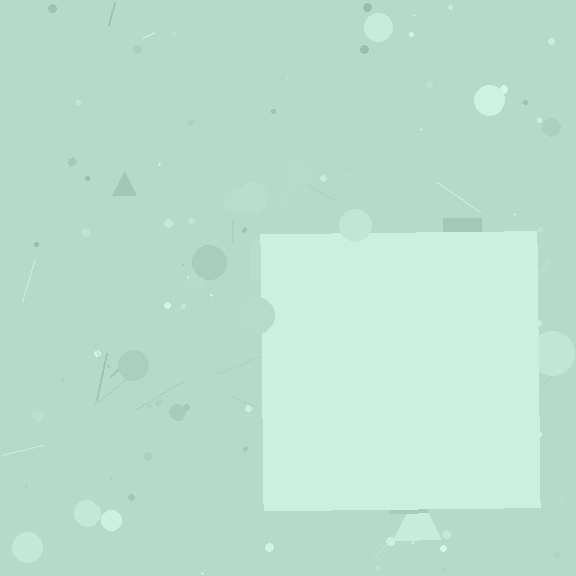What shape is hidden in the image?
A square is hidden in the image.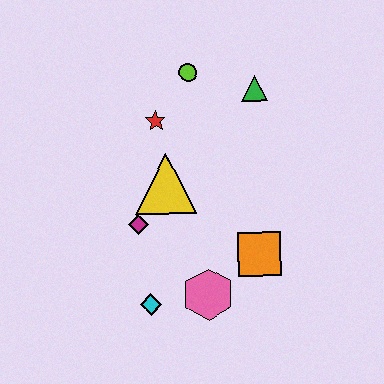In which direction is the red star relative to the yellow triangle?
The red star is above the yellow triangle.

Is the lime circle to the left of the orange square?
Yes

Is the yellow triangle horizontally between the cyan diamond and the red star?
No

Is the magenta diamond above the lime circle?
No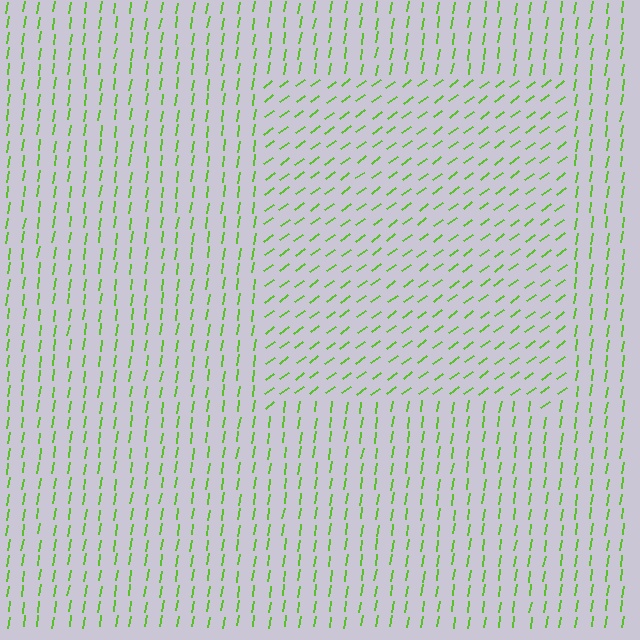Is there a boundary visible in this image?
Yes, there is a texture boundary formed by a change in line orientation.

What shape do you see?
I see a rectangle.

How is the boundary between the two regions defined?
The boundary is defined purely by a change in line orientation (approximately 45 degrees difference). All lines are the same color and thickness.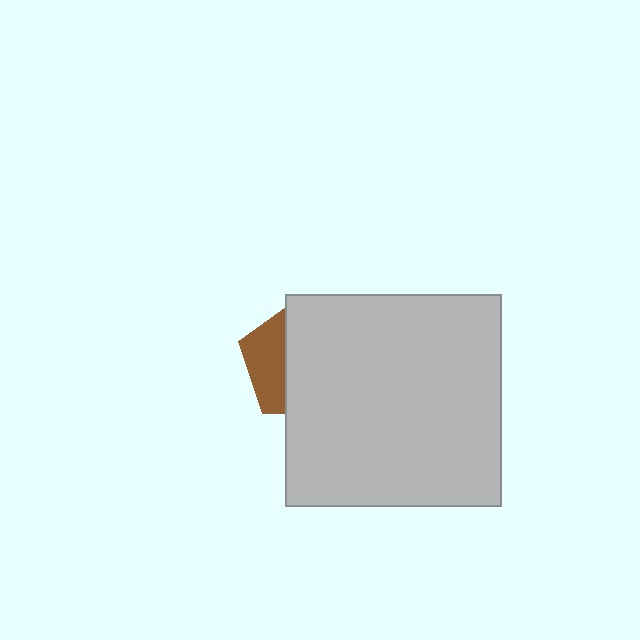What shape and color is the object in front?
The object in front is a light gray rectangle.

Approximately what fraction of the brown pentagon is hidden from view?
Roughly 66% of the brown pentagon is hidden behind the light gray rectangle.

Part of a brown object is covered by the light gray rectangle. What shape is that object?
It is a pentagon.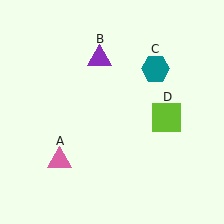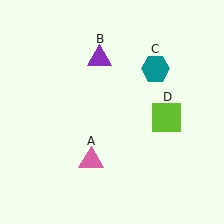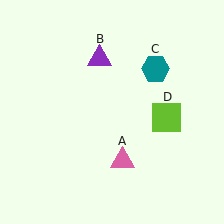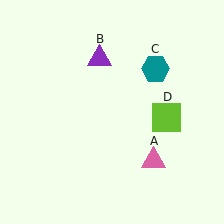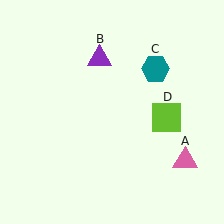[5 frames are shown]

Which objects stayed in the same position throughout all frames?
Purple triangle (object B) and teal hexagon (object C) and lime square (object D) remained stationary.